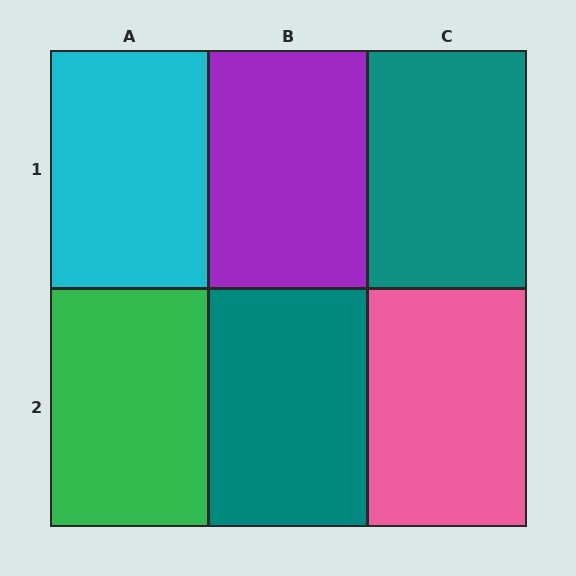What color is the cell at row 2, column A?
Green.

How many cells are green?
1 cell is green.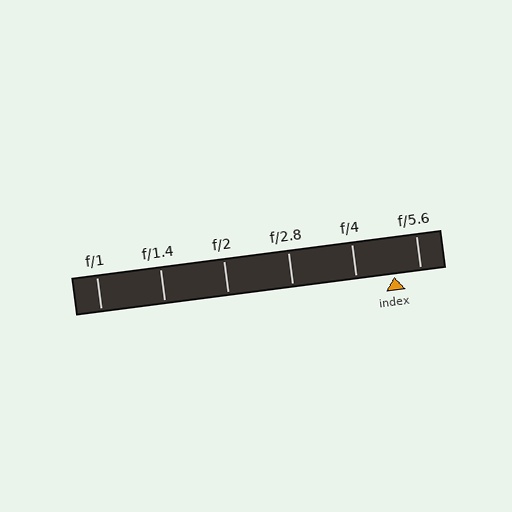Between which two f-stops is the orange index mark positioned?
The index mark is between f/4 and f/5.6.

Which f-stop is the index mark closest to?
The index mark is closest to f/5.6.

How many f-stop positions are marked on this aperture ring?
There are 6 f-stop positions marked.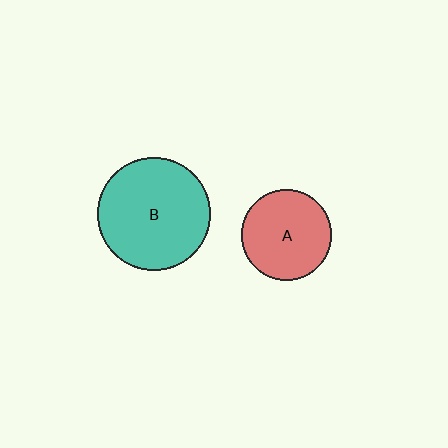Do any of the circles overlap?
No, none of the circles overlap.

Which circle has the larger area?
Circle B (teal).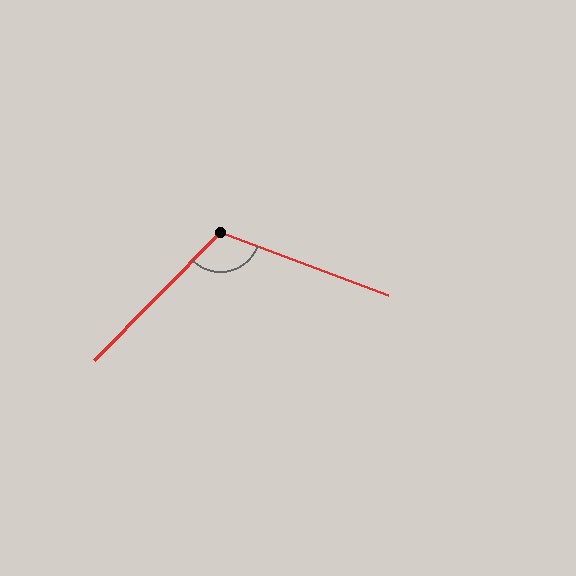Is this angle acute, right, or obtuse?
It is obtuse.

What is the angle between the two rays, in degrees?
Approximately 114 degrees.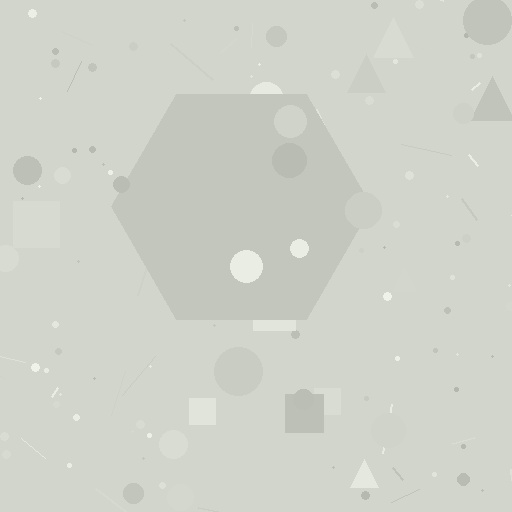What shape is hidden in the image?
A hexagon is hidden in the image.